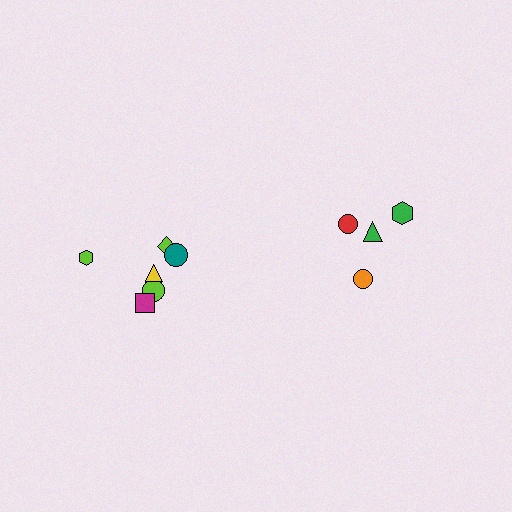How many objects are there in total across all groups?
There are 10 objects.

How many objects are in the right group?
There are 4 objects.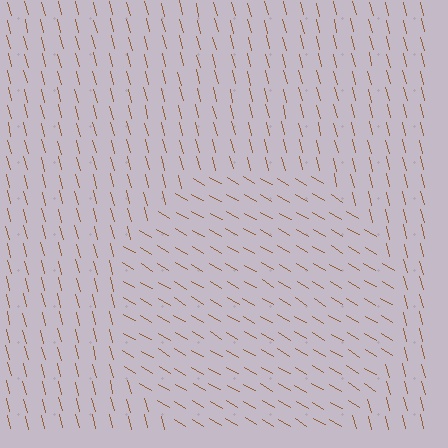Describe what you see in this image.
The image is filled with small brown line segments. A circle region in the image has lines oriented differently from the surrounding lines, creating a visible texture boundary.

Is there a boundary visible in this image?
Yes, there is a texture boundary formed by a change in line orientation.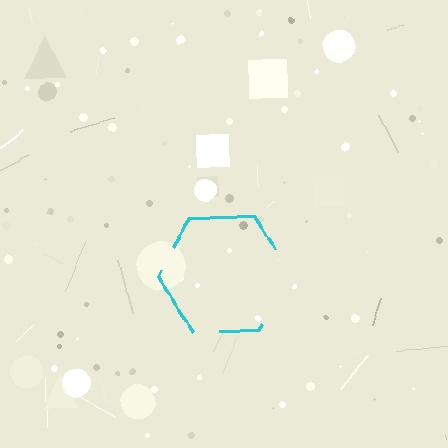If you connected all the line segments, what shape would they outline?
They would outline a hexagon.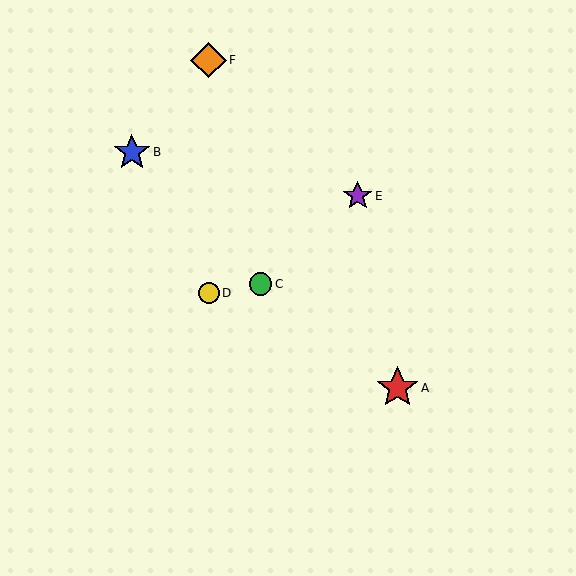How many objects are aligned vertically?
2 objects (D, F) are aligned vertically.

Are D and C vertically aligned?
No, D is at x≈209 and C is at x≈261.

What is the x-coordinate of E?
Object E is at x≈358.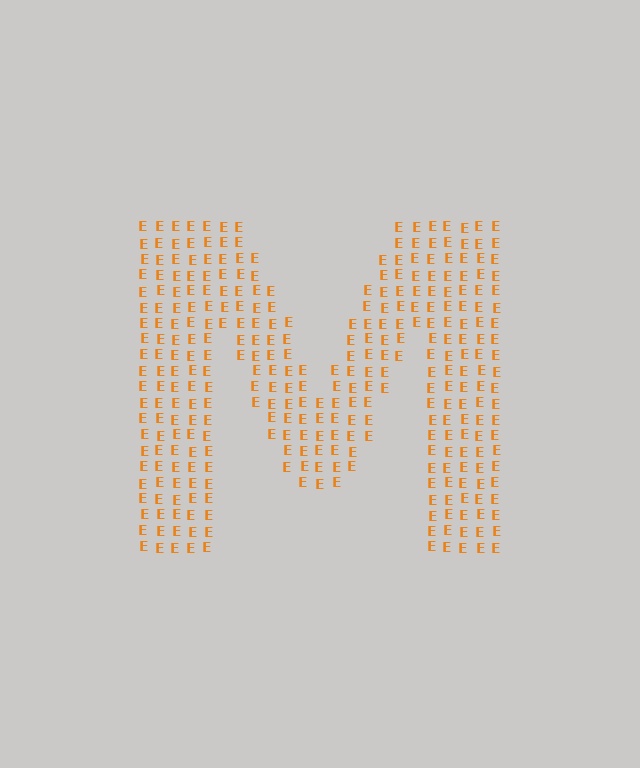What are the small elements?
The small elements are letter E's.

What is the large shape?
The large shape is the letter M.